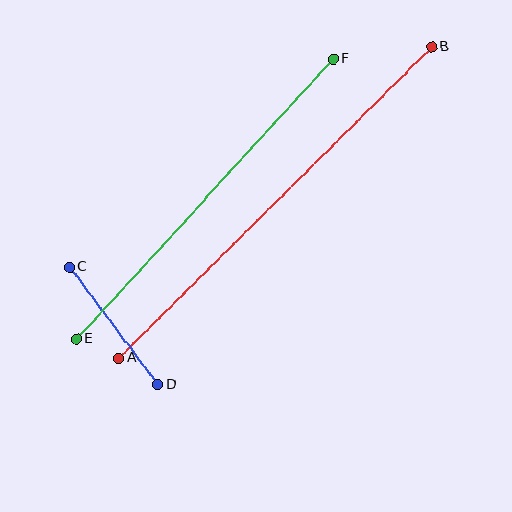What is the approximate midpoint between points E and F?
The midpoint is at approximately (205, 199) pixels.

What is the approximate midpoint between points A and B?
The midpoint is at approximately (275, 202) pixels.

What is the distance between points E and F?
The distance is approximately 380 pixels.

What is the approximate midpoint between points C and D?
The midpoint is at approximately (114, 326) pixels.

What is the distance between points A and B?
The distance is approximately 442 pixels.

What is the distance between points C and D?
The distance is approximately 147 pixels.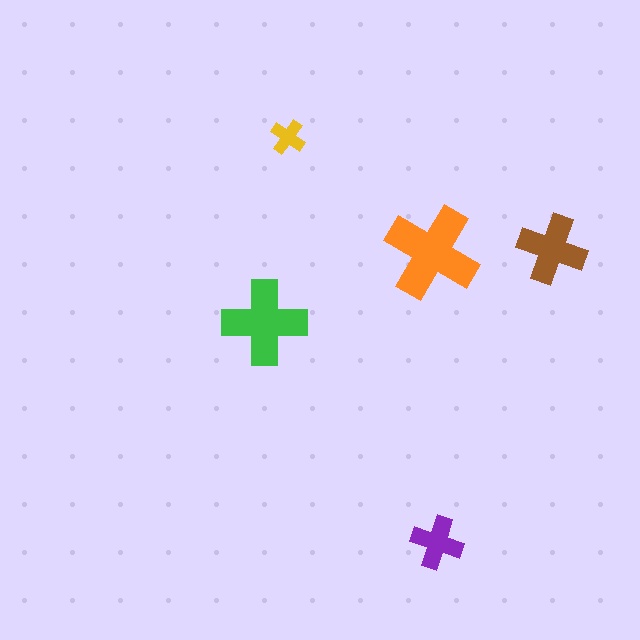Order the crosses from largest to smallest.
the orange one, the green one, the brown one, the purple one, the yellow one.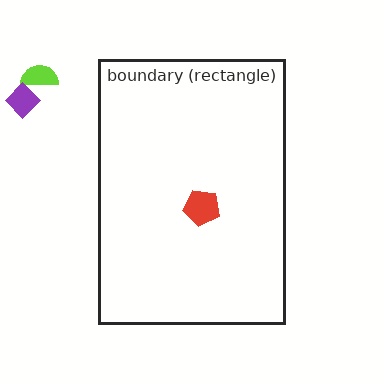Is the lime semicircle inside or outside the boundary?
Outside.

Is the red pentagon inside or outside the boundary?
Inside.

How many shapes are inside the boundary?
1 inside, 2 outside.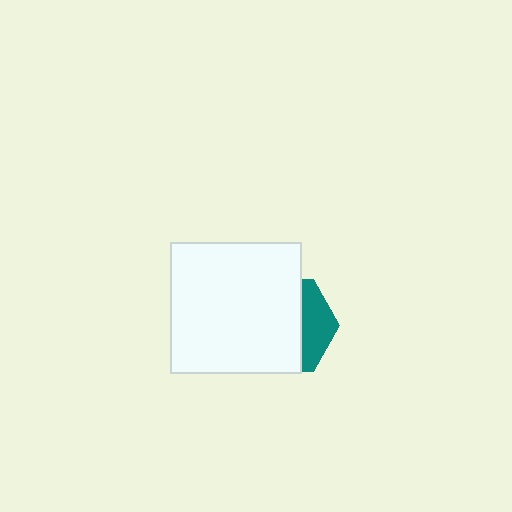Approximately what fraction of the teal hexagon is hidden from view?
Roughly 68% of the teal hexagon is hidden behind the white square.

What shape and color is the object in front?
The object in front is a white square.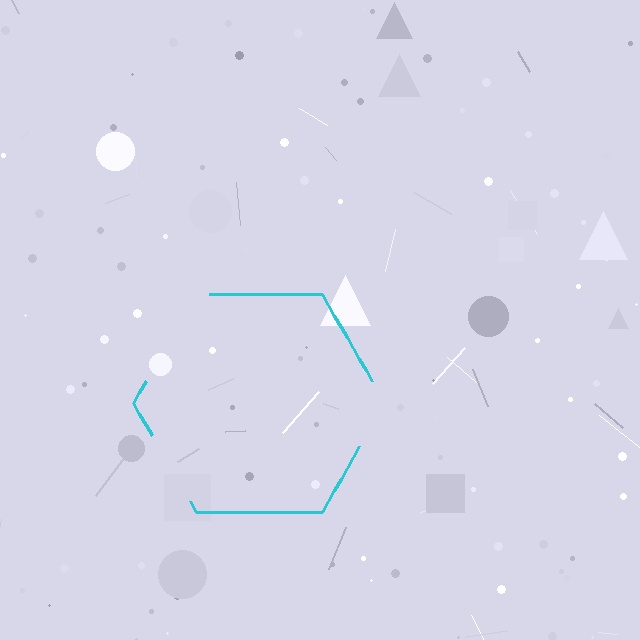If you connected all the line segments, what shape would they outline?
They would outline a hexagon.